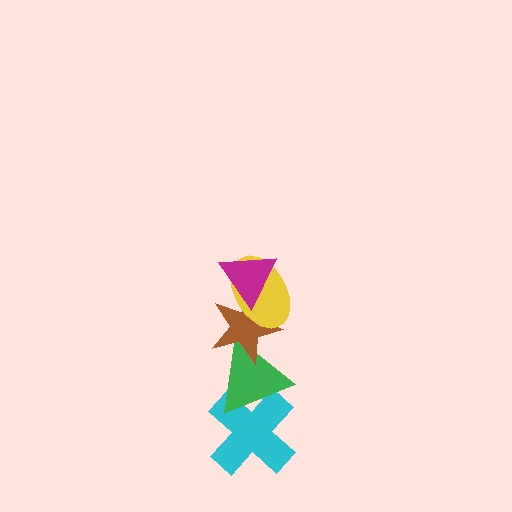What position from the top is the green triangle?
The green triangle is 4th from the top.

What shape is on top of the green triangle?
The brown star is on top of the green triangle.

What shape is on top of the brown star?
The yellow ellipse is on top of the brown star.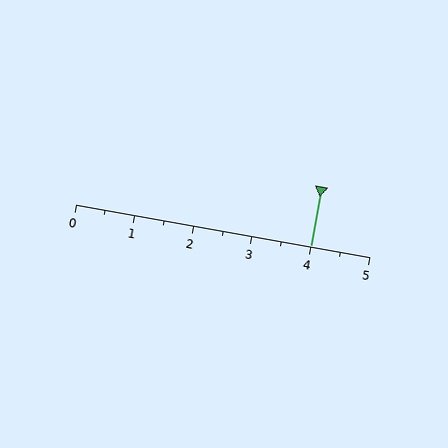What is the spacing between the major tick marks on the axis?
The major ticks are spaced 1 apart.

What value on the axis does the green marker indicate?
The marker indicates approximately 4.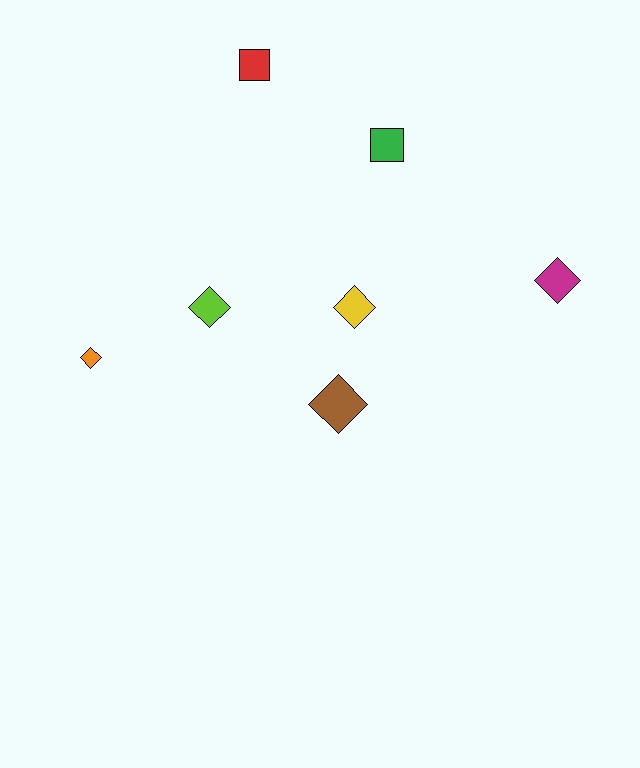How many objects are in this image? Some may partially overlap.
There are 7 objects.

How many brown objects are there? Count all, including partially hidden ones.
There is 1 brown object.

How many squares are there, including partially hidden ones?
There are 2 squares.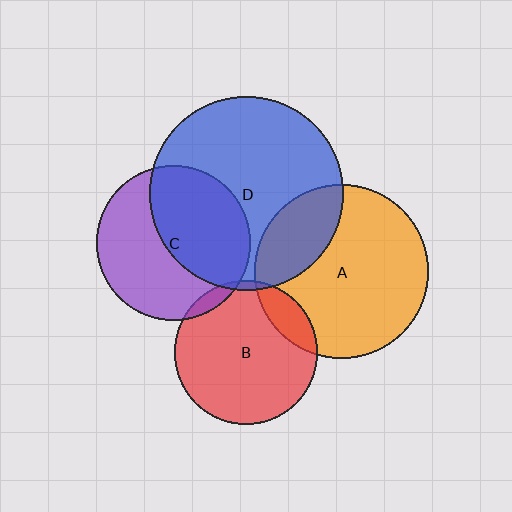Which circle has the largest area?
Circle D (blue).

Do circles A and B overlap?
Yes.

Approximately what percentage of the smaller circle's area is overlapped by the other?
Approximately 15%.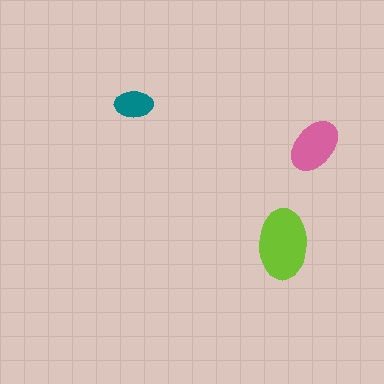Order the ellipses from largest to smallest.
the lime one, the pink one, the teal one.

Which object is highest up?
The teal ellipse is topmost.